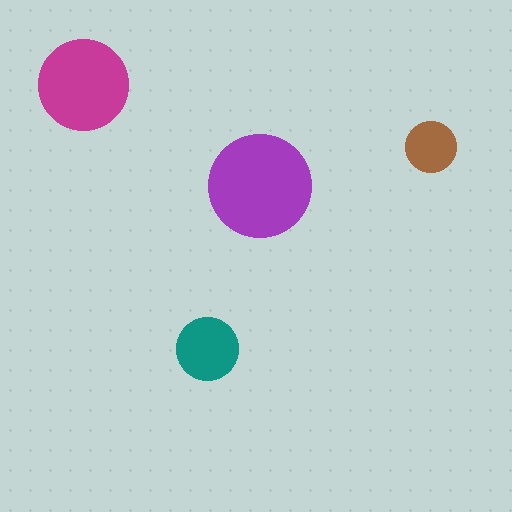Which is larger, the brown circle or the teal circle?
The teal one.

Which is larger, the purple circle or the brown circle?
The purple one.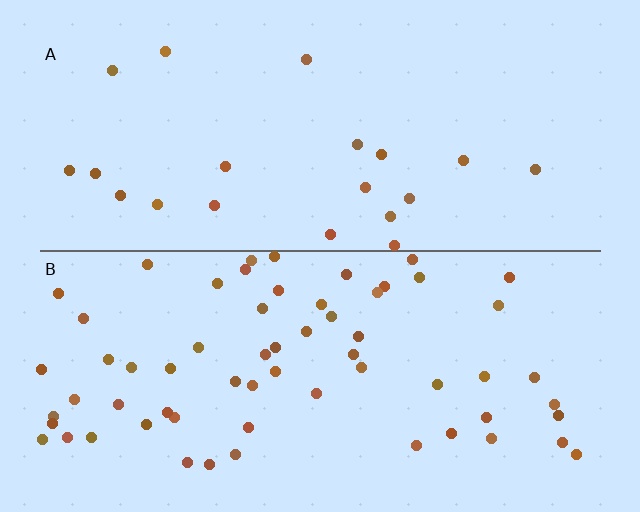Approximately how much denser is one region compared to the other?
Approximately 3.1× — region B over region A.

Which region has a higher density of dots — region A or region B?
B (the bottom).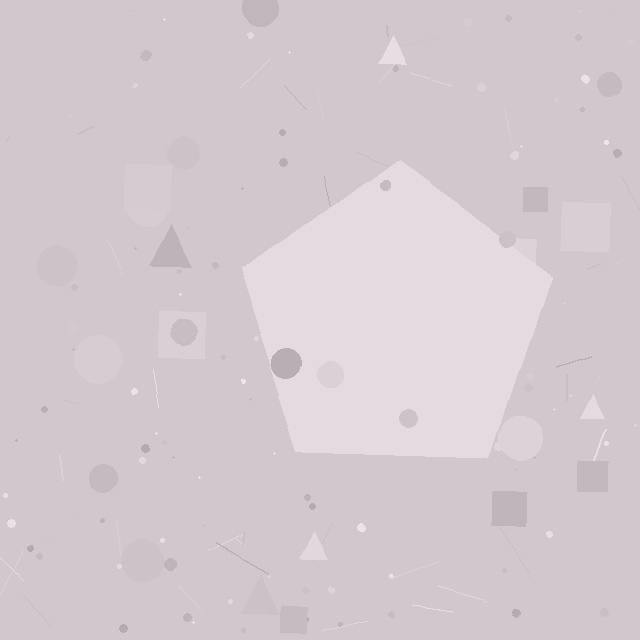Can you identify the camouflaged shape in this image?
The camouflaged shape is a pentagon.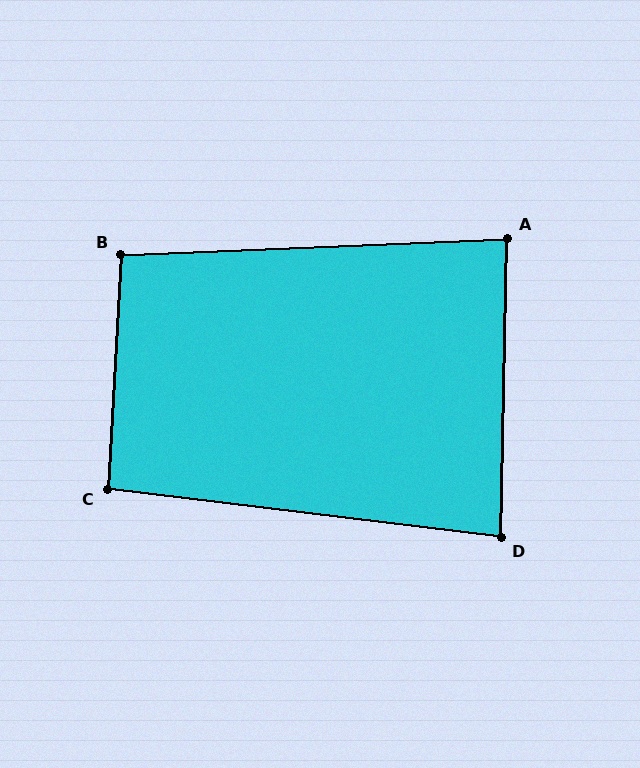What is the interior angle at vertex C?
Approximately 94 degrees (approximately right).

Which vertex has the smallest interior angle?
D, at approximately 84 degrees.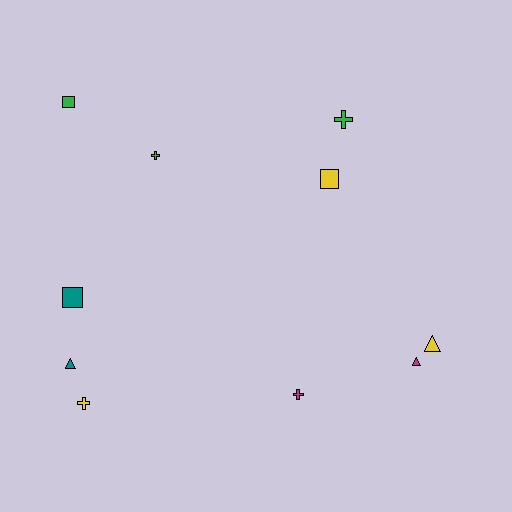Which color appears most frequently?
Green, with 3 objects.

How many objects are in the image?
There are 10 objects.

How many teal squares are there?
There is 1 teal square.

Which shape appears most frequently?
Cross, with 4 objects.